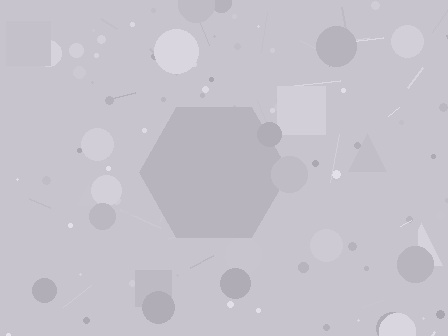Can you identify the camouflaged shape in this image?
The camouflaged shape is a hexagon.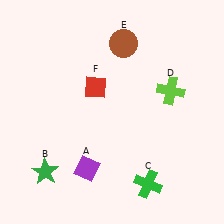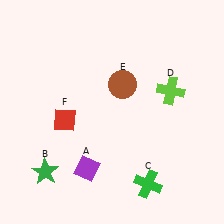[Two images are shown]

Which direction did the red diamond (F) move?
The red diamond (F) moved down.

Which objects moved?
The objects that moved are: the brown circle (E), the red diamond (F).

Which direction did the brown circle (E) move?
The brown circle (E) moved down.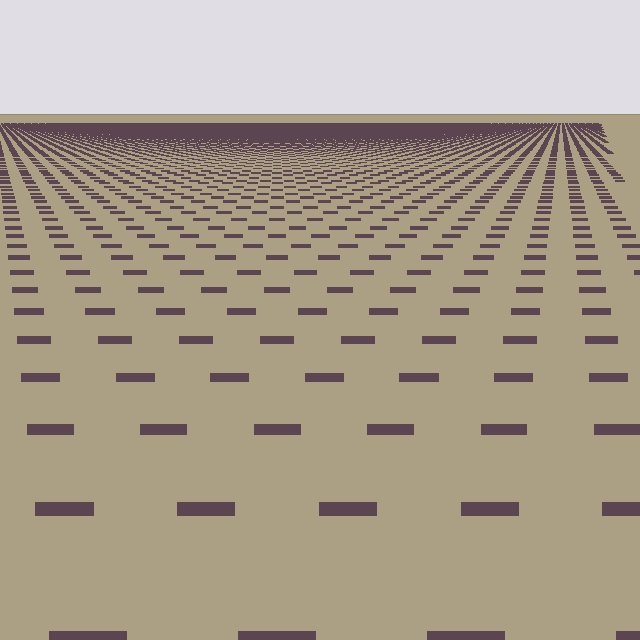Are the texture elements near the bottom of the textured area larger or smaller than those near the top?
Larger. Near the bottom, elements are closer to the viewer and appear at a bigger on-screen size.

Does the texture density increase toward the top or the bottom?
Density increases toward the top.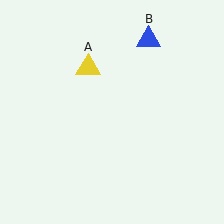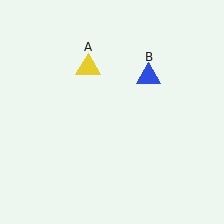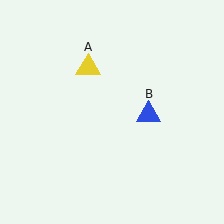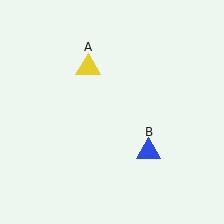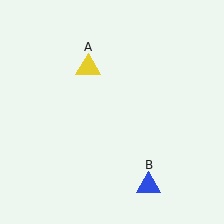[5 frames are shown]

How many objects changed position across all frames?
1 object changed position: blue triangle (object B).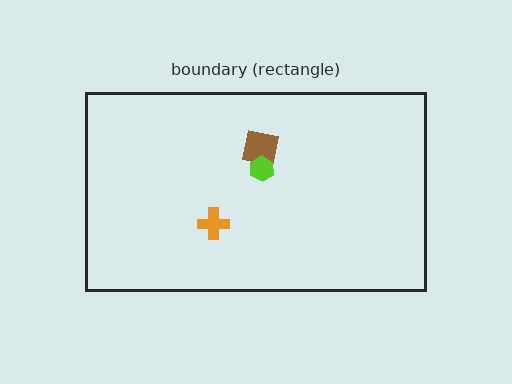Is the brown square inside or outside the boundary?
Inside.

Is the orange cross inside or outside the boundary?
Inside.